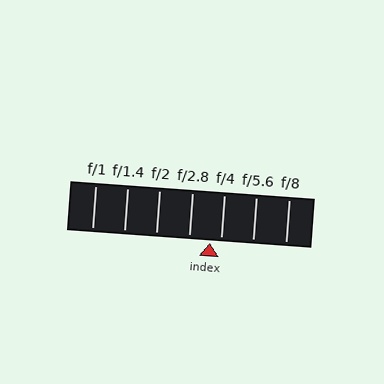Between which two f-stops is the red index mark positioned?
The index mark is between f/2.8 and f/4.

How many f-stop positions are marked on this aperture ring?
There are 7 f-stop positions marked.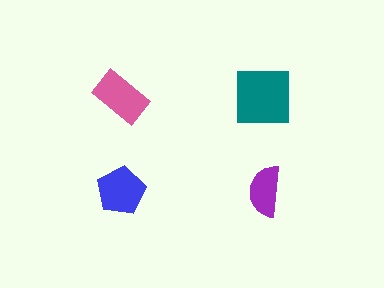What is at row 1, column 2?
A teal square.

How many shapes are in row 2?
2 shapes.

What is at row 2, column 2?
A purple semicircle.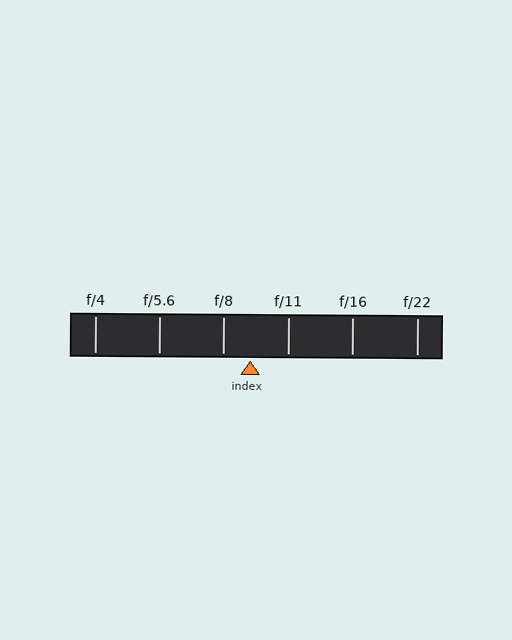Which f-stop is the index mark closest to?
The index mark is closest to f/8.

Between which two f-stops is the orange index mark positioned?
The index mark is between f/8 and f/11.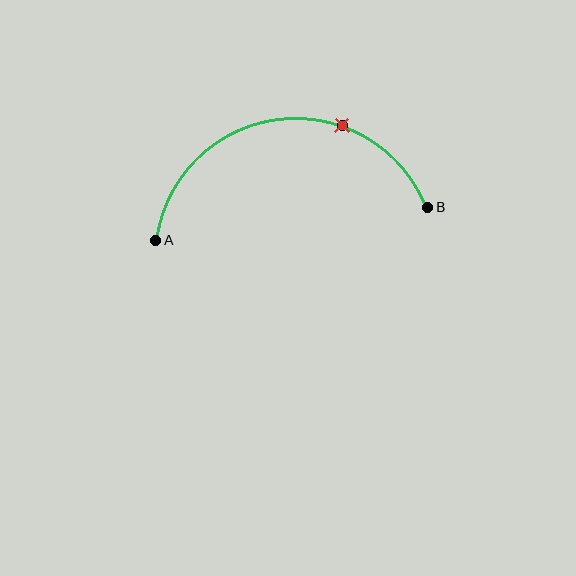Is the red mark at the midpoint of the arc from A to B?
No. The red mark lies on the arc but is closer to endpoint B. The arc midpoint would be at the point on the curve equidistant along the arc from both A and B.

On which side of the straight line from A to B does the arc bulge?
The arc bulges above the straight line connecting A and B.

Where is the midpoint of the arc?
The arc midpoint is the point on the curve farthest from the straight line joining A and B. It sits above that line.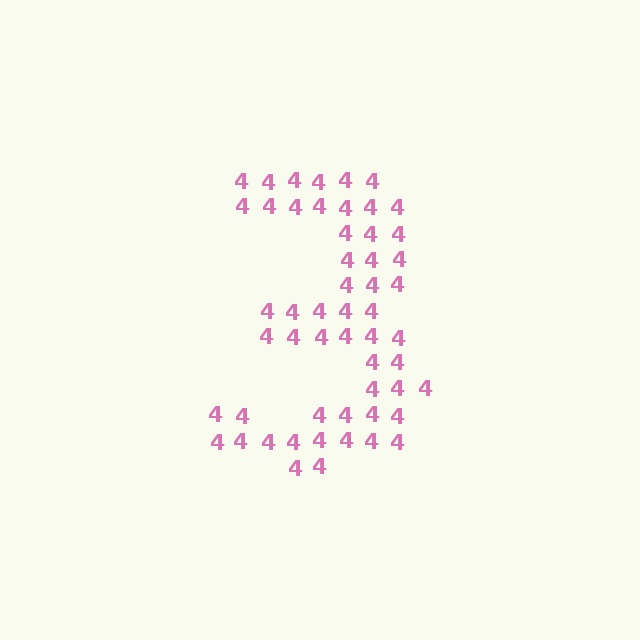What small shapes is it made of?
It is made of small digit 4's.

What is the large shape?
The large shape is the digit 3.